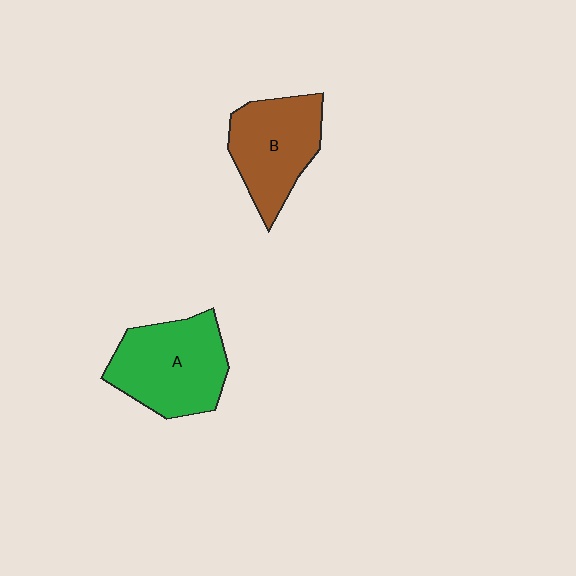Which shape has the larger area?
Shape A (green).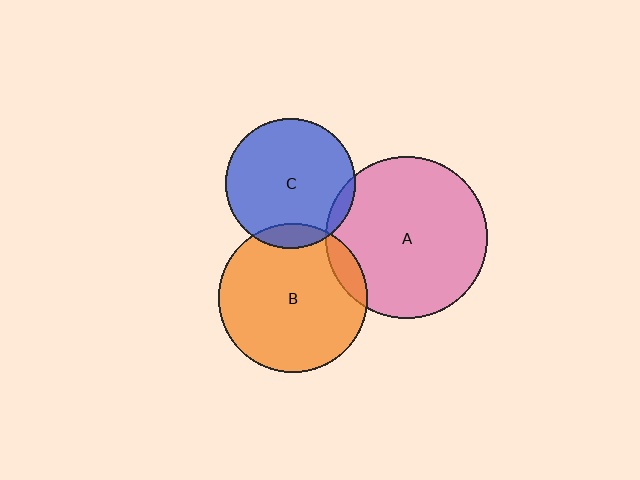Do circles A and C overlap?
Yes.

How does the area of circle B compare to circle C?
Approximately 1.3 times.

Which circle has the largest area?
Circle A (pink).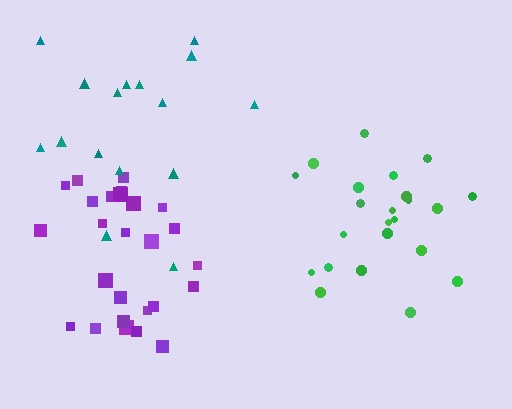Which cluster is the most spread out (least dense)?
Teal.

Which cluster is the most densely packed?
Purple.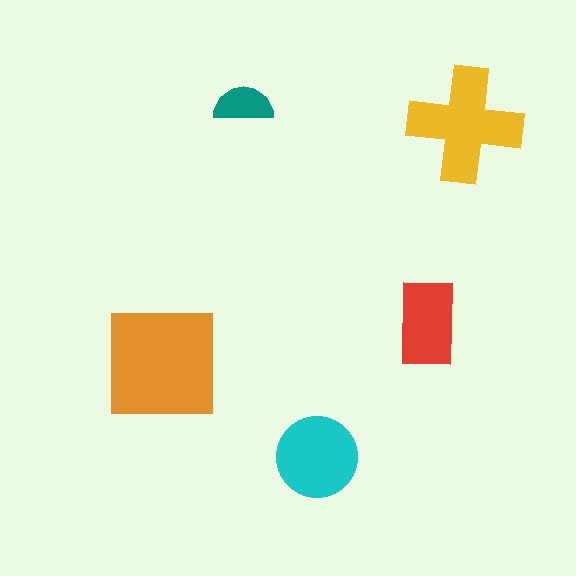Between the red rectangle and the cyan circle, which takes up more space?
The cyan circle.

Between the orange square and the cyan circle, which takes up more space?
The orange square.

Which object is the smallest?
The teal semicircle.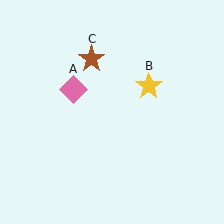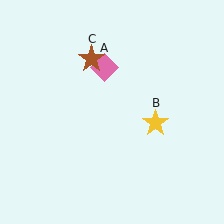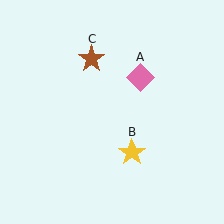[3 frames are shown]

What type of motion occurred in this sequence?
The pink diamond (object A), yellow star (object B) rotated clockwise around the center of the scene.